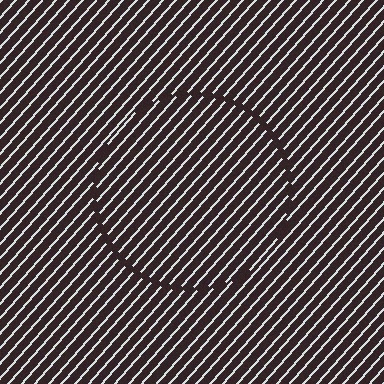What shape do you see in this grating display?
An illusory circle. The interior of the shape contains the same grating, shifted by half a period — the contour is defined by the phase discontinuity where line-ends from the inner and outer gratings abut.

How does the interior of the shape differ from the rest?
The interior of the shape contains the same grating, shifted by half a period — the contour is defined by the phase discontinuity where line-ends from the inner and outer gratings abut.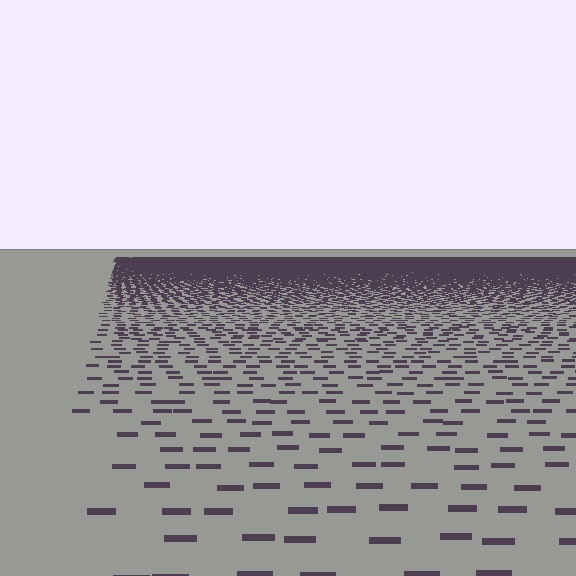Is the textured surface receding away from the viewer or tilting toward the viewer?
The surface is receding away from the viewer. Texture elements get smaller and denser toward the top.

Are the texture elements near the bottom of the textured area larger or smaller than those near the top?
Larger. Near the bottom, elements are closer to the viewer and appear at a bigger on-screen size.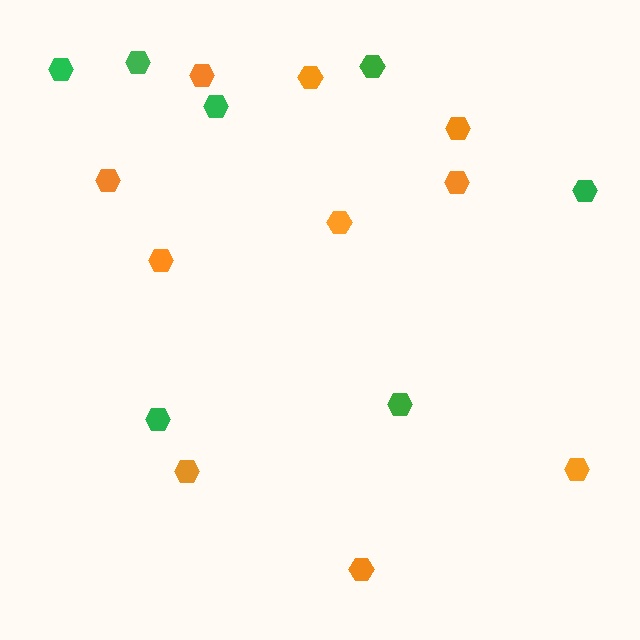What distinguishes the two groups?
There are 2 groups: one group of green hexagons (7) and one group of orange hexagons (10).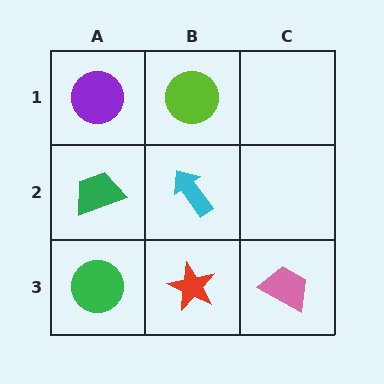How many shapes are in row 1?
2 shapes.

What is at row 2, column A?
A green trapezoid.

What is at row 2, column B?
A cyan arrow.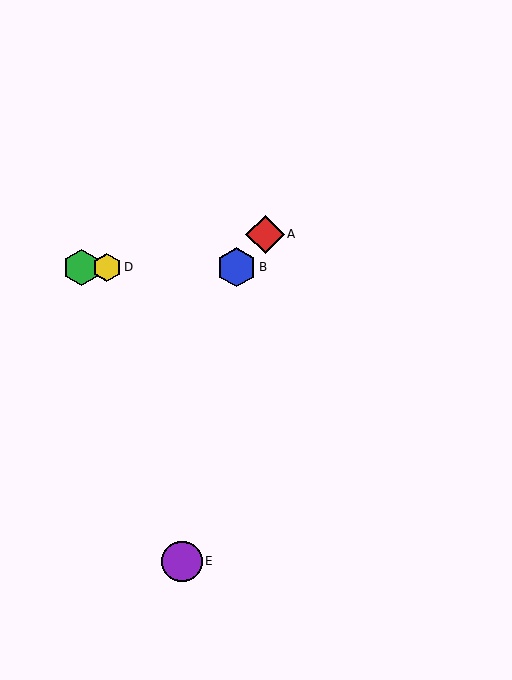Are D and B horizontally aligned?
Yes, both are at y≈267.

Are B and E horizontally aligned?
No, B is at y≈267 and E is at y≈561.